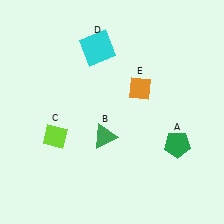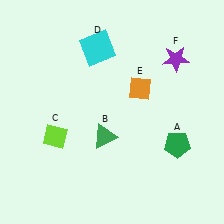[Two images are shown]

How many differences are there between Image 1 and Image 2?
There is 1 difference between the two images.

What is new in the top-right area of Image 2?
A purple star (F) was added in the top-right area of Image 2.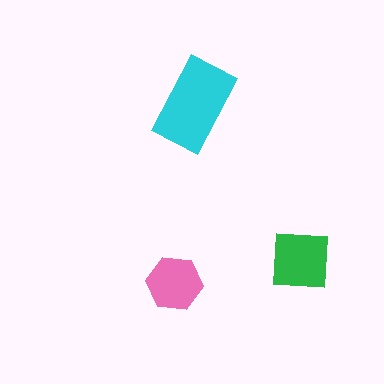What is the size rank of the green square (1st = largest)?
2nd.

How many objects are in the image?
There are 3 objects in the image.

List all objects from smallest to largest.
The pink hexagon, the green square, the cyan rectangle.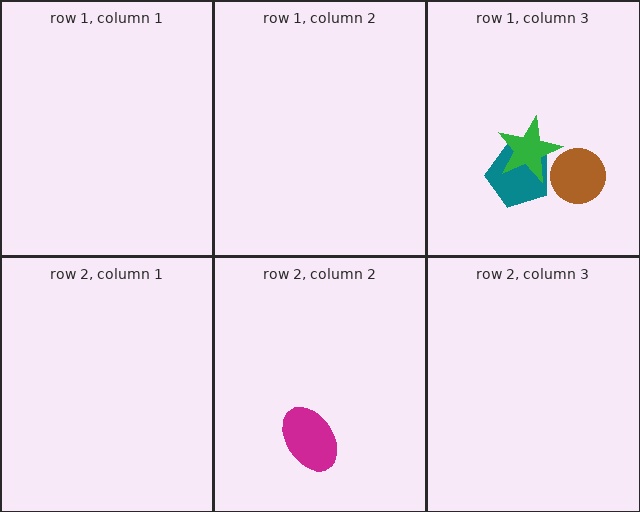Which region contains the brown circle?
The row 1, column 3 region.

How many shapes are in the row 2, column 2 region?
1.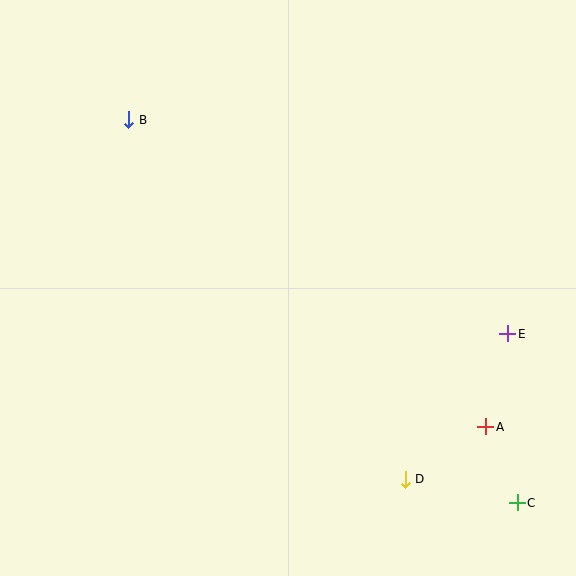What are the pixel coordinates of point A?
Point A is at (486, 427).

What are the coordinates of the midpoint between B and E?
The midpoint between B and E is at (318, 227).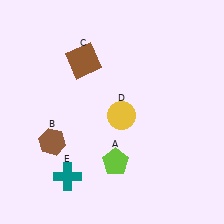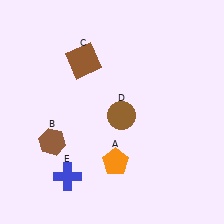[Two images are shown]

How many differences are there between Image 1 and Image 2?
There are 3 differences between the two images.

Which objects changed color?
A changed from lime to orange. D changed from yellow to brown. E changed from teal to blue.